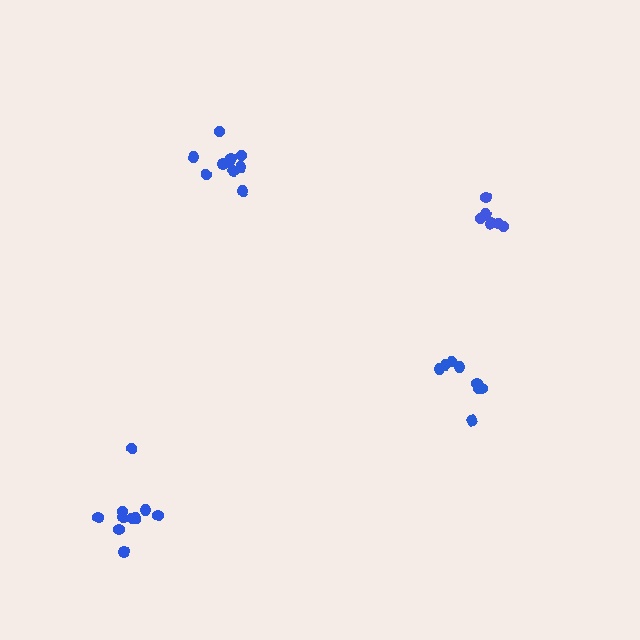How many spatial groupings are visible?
There are 4 spatial groupings.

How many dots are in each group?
Group 1: 10 dots, Group 2: 8 dots, Group 3: 6 dots, Group 4: 10 dots (34 total).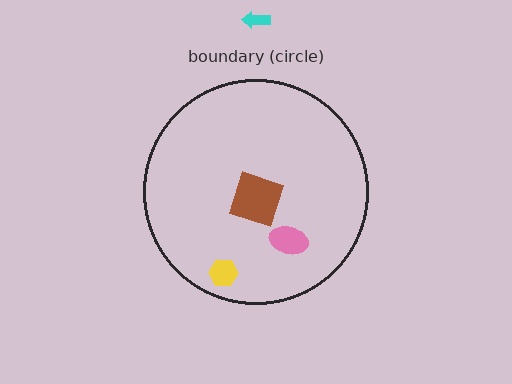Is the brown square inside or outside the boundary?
Inside.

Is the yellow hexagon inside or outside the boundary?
Inside.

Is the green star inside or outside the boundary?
Inside.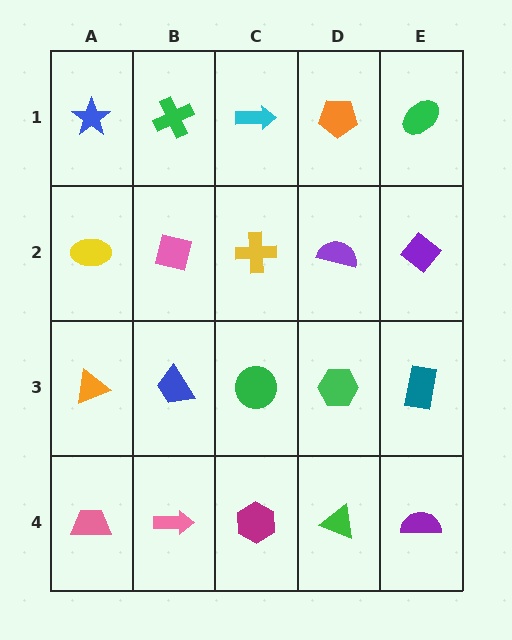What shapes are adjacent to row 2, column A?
A blue star (row 1, column A), an orange triangle (row 3, column A), a pink square (row 2, column B).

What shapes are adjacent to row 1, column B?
A pink square (row 2, column B), a blue star (row 1, column A), a cyan arrow (row 1, column C).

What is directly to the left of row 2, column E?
A purple semicircle.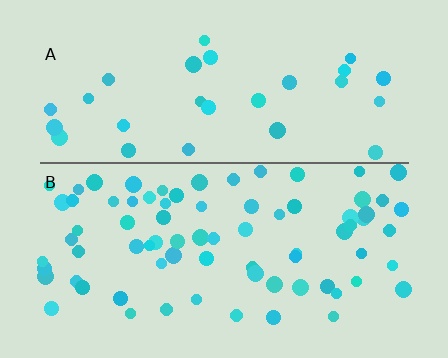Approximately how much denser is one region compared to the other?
Approximately 2.5× — region B over region A.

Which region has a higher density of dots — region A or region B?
B (the bottom).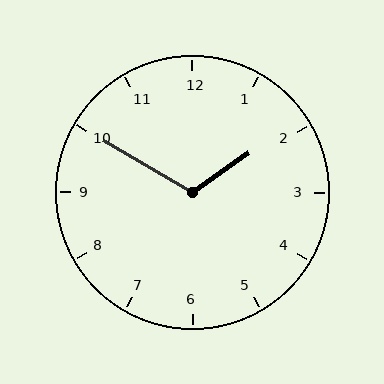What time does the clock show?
1:50.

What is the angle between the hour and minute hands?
Approximately 115 degrees.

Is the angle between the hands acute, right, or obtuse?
It is obtuse.